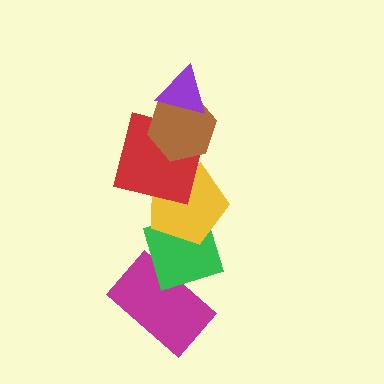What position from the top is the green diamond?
The green diamond is 5th from the top.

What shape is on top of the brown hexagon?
The purple triangle is on top of the brown hexagon.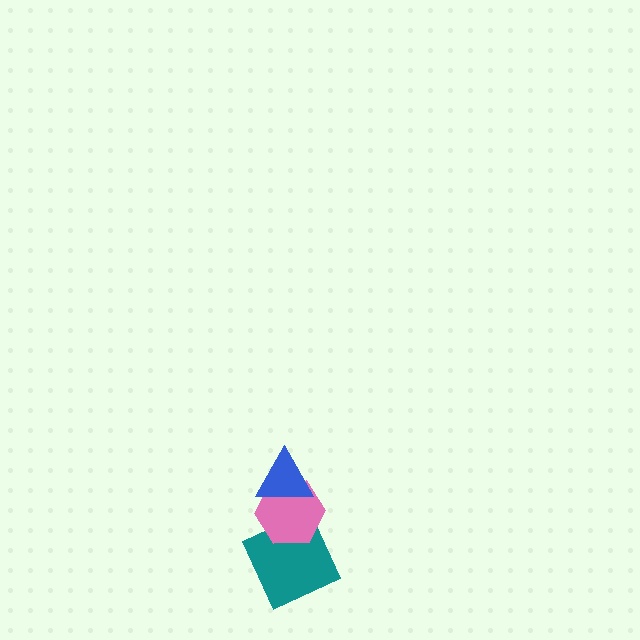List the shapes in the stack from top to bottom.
From top to bottom: the blue triangle, the pink hexagon, the teal square.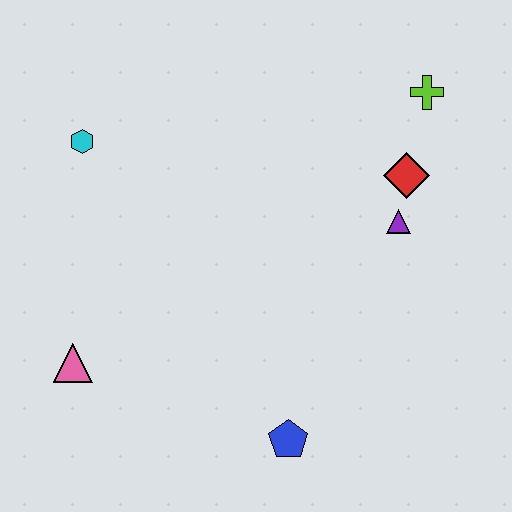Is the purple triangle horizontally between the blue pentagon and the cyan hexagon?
No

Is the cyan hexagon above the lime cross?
No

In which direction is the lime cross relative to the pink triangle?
The lime cross is to the right of the pink triangle.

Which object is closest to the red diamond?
The purple triangle is closest to the red diamond.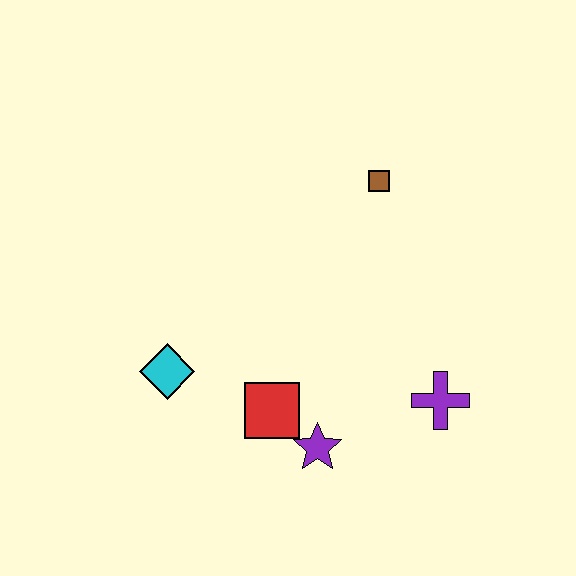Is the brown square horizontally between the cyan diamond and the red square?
No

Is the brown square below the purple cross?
No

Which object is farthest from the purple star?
The brown square is farthest from the purple star.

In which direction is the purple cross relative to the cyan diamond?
The purple cross is to the right of the cyan diamond.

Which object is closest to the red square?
The purple star is closest to the red square.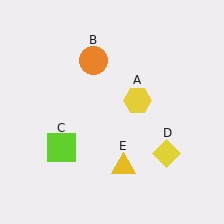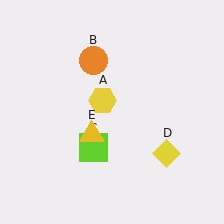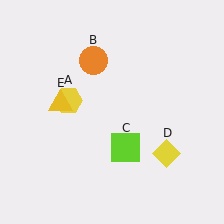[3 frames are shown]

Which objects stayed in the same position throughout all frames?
Orange circle (object B) and yellow diamond (object D) remained stationary.